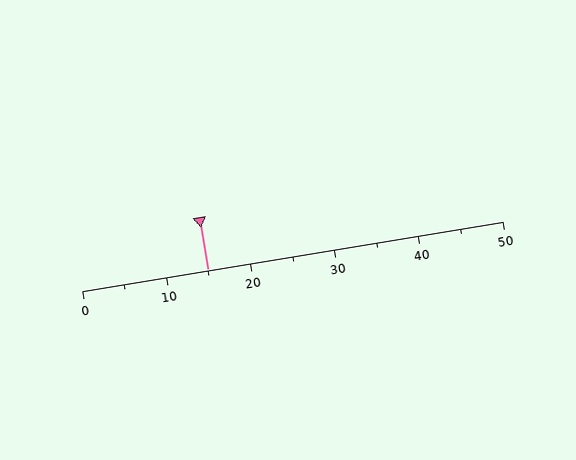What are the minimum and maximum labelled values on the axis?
The axis runs from 0 to 50.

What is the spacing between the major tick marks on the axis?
The major ticks are spaced 10 apart.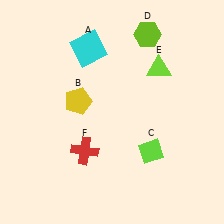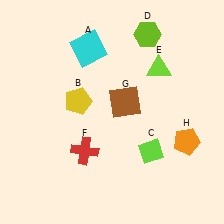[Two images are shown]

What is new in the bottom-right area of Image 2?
An orange pentagon (H) was added in the bottom-right area of Image 2.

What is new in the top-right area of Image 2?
A brown square (G) was added in the top-right area of Image 2.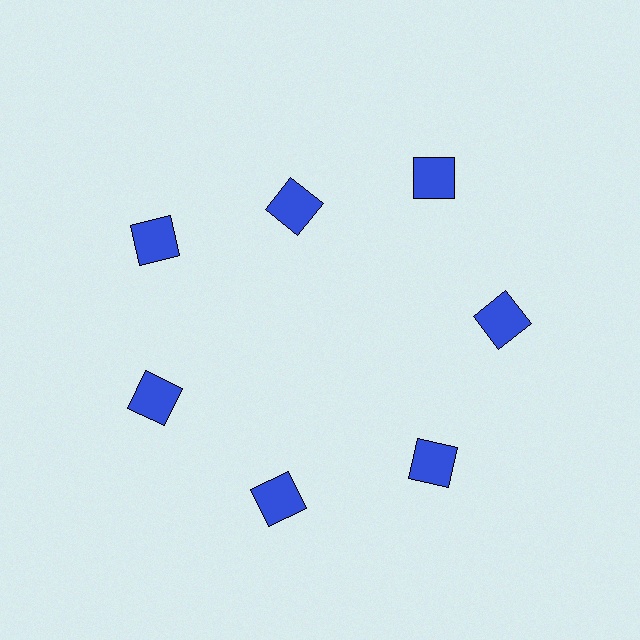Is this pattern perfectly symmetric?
No. The 7 blue squares are arranged in a ring, but one element near the 12 o'clock position is pulled inward toward the center, breaking the 7-fold rotational symmetry.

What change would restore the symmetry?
The symmetry would be restored by moving it outward, back onto the ring so that all 7 squares sit at equal angles and equal distance from the center.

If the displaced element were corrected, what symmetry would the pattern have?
It would have 7-fold rotational symmetry — the pattern would map onto itself every 51 degrees.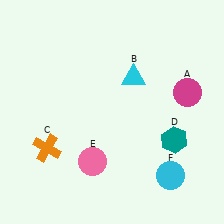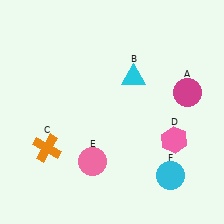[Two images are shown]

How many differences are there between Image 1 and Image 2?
There is 1 difference between the two images.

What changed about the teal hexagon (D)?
In Image 1, D is teal. In Image 2, it changed to pink.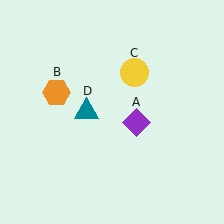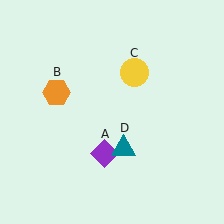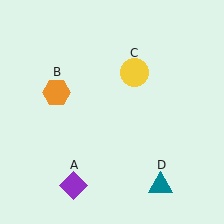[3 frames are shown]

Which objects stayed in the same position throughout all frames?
Orange hexagon (object B) and yellow circle (object C) remained stationary.